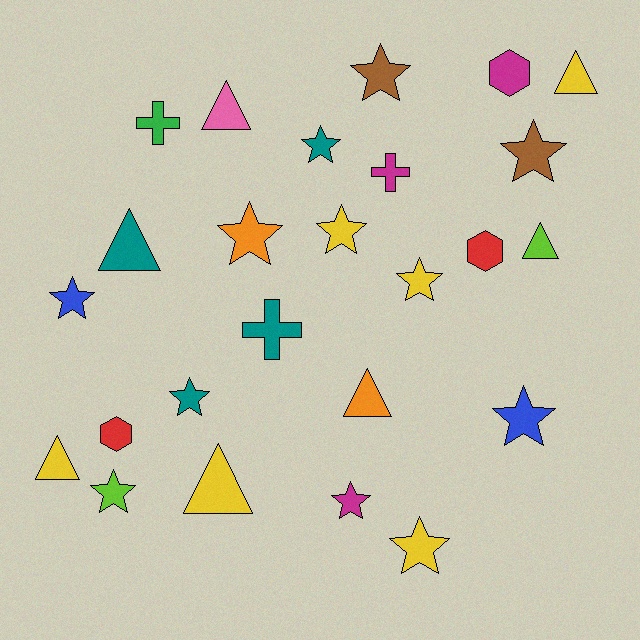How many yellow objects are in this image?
There are 6 yellow objects.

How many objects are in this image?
There are 25 objects.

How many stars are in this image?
There are 12 stars.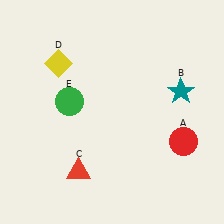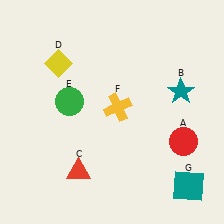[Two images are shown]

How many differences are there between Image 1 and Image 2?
There are 2 differences between the two images.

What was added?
A yellow cross (F), a teal square (G) were added in Image 2.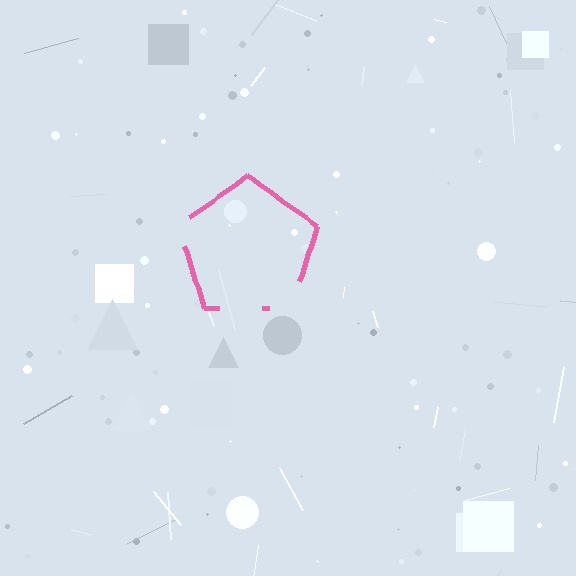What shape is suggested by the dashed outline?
The dashed outline suggests a pentagon.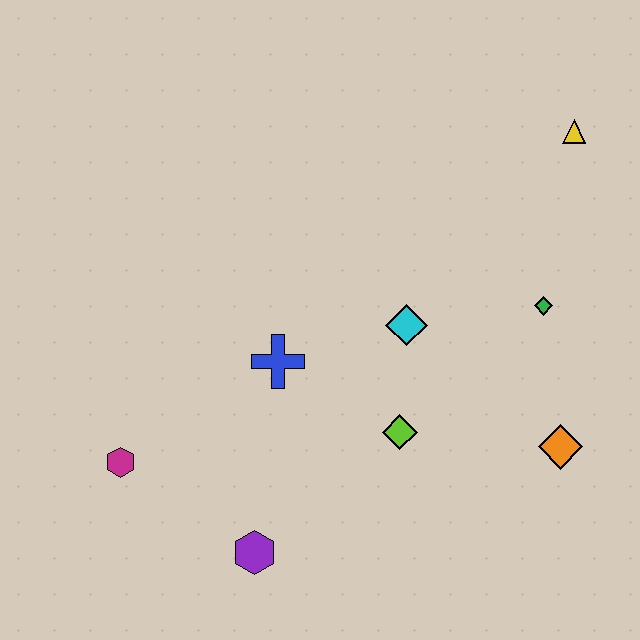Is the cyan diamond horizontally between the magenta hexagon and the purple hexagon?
No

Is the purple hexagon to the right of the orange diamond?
No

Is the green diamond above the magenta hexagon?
Yes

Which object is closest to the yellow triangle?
The green diamond is closest to the yellow triangle.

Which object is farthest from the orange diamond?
The magenta hexagon is farthest from the orange diamond.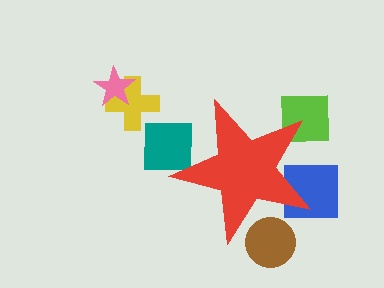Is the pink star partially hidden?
No, the pink star is fully visible.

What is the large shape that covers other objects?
A red star.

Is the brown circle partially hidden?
Yes, the brown circle is partially hidden behind the red star.